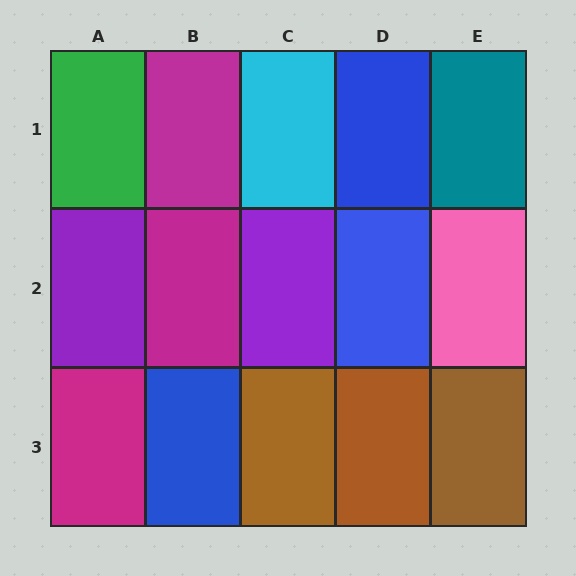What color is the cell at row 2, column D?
Blue.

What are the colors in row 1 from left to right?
Green, magenta, cyan, blue, teal.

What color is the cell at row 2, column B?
Magenta.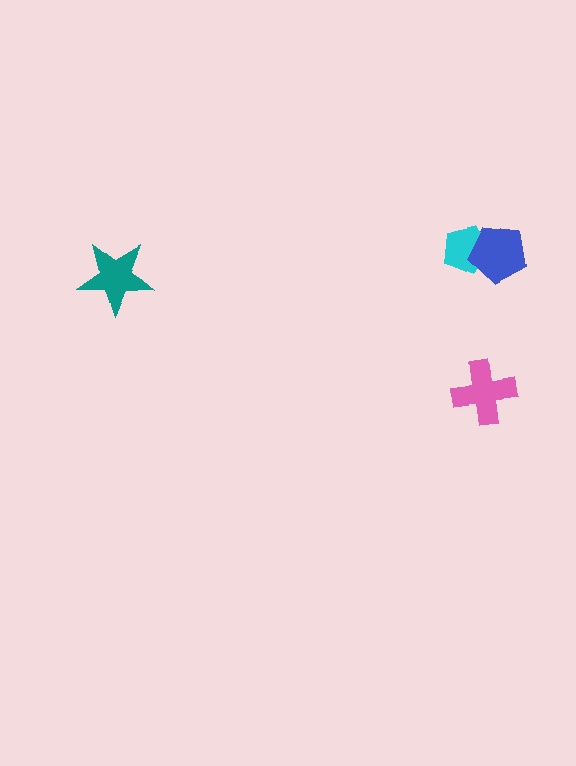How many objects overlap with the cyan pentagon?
1 object overlaps with the cyan pentagon.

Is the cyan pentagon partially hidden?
Yes, it is partially covered by another shape.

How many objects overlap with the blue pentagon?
1 object overlaps with the blue pentagon.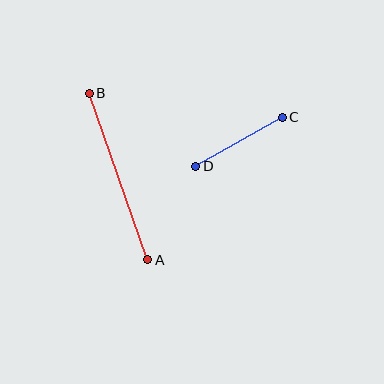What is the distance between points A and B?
The distance is approximately 177 pixels.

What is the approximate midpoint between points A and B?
The midpoint is at approximately (118, 176) pixels.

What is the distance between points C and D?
The distance is approximately 100 pixels.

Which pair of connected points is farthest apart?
Points A and B are farthest apart.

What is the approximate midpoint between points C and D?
The midpoint is at approximately (239, 142) pixels.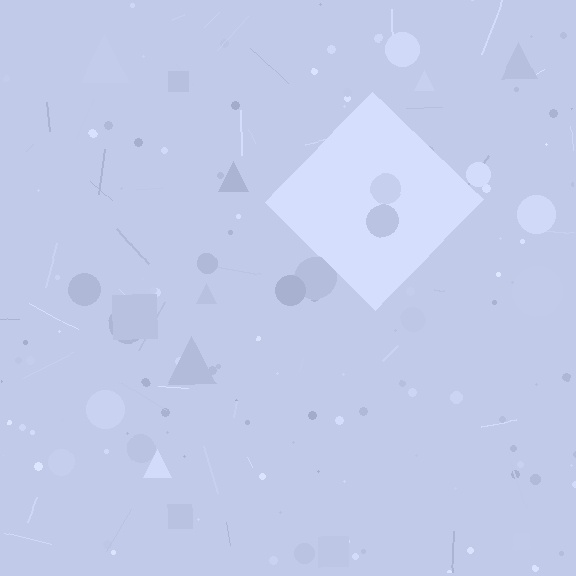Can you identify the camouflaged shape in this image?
The camouflaged shape is a diamond.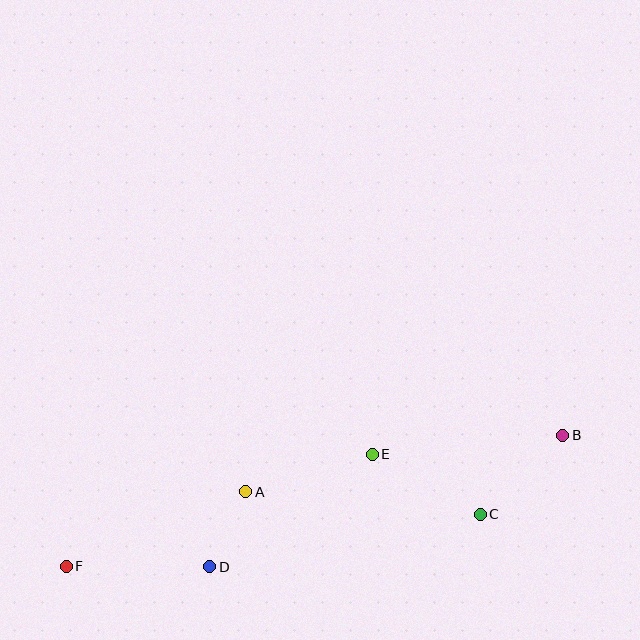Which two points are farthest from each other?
Points B and F are farthest from each other.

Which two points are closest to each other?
Points A and D are closest to each other.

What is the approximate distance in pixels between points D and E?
The distance between D and E is approximately 198 pixels.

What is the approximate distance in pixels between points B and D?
The distance between B and D is approximately 377 pixels.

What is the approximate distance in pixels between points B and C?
The distance between B and C is approximately 114 pixels.